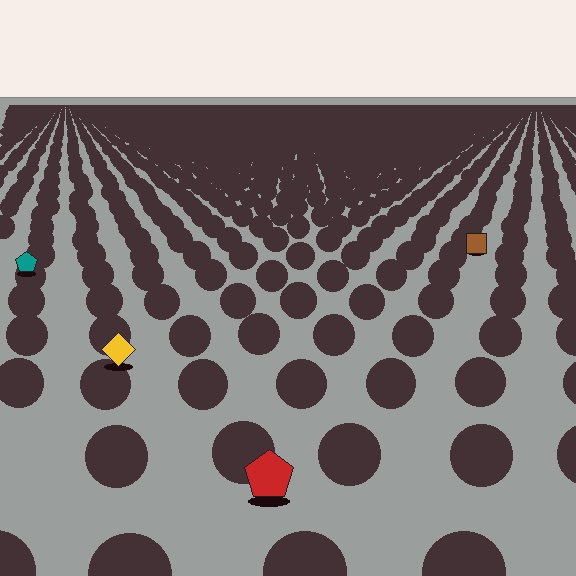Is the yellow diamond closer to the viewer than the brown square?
Yes. The yellow diamond is closer — you can tell from the texture gradient: the ground texture is coarser near it.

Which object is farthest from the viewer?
The brown square is farthest from the viewer. It appears smaller and the ground texture around it is denser.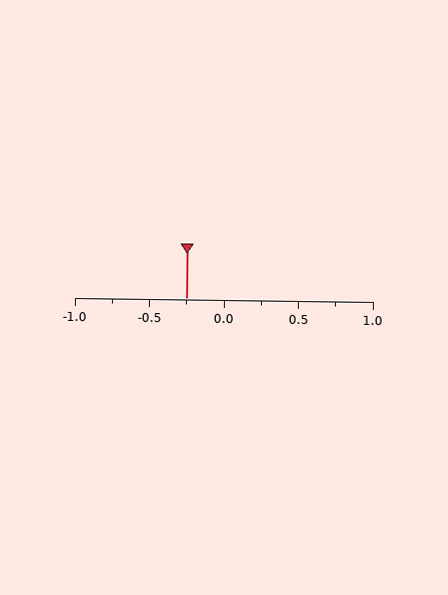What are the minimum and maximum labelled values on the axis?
The axis runs from -1.0 to 1.0.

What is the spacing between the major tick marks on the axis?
The major ticks are spaced 0.5 apart.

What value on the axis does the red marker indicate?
The marker indicates approximately -0.25.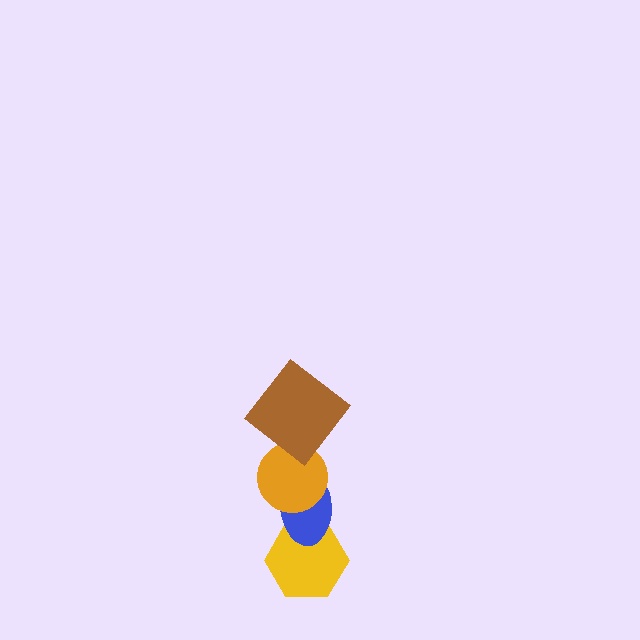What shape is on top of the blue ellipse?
The orange circle is on top of the blue ellipse.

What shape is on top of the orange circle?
The brown diamond is on top of the orange circle.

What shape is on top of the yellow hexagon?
The blue ellipse is on top of the yellow hexagon.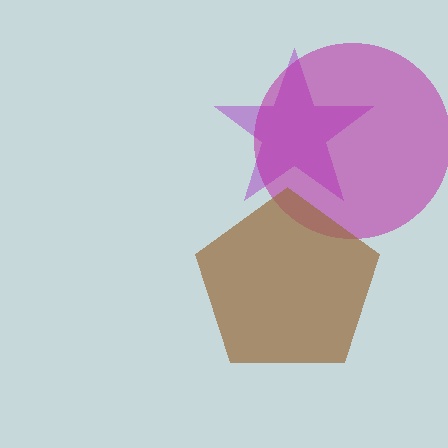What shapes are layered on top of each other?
The layered shapes are: a purple star, a magenta circle, a brown pentagon.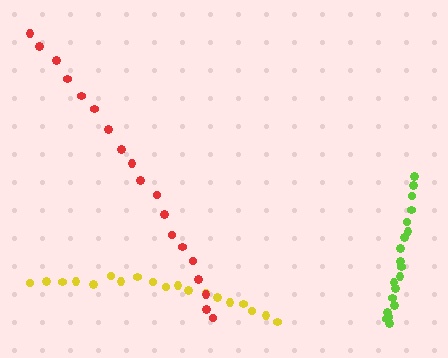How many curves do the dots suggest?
There are 3 distinct paths.